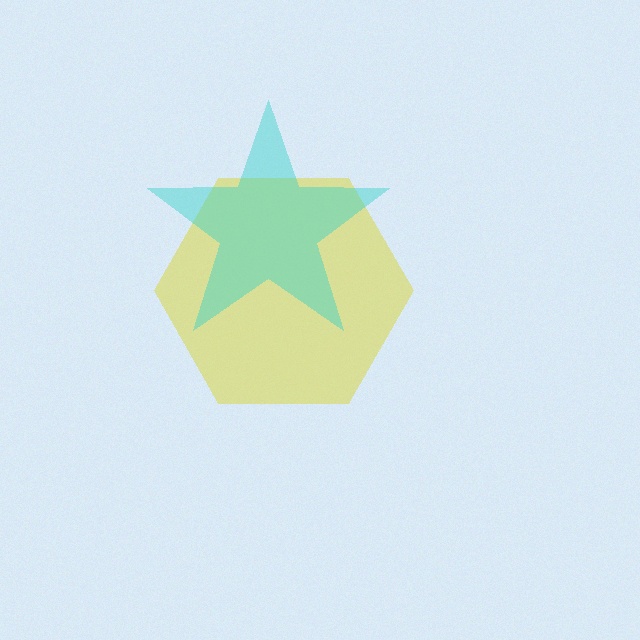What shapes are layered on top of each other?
The layered shapes are: a yellow hexagon, a cyan star.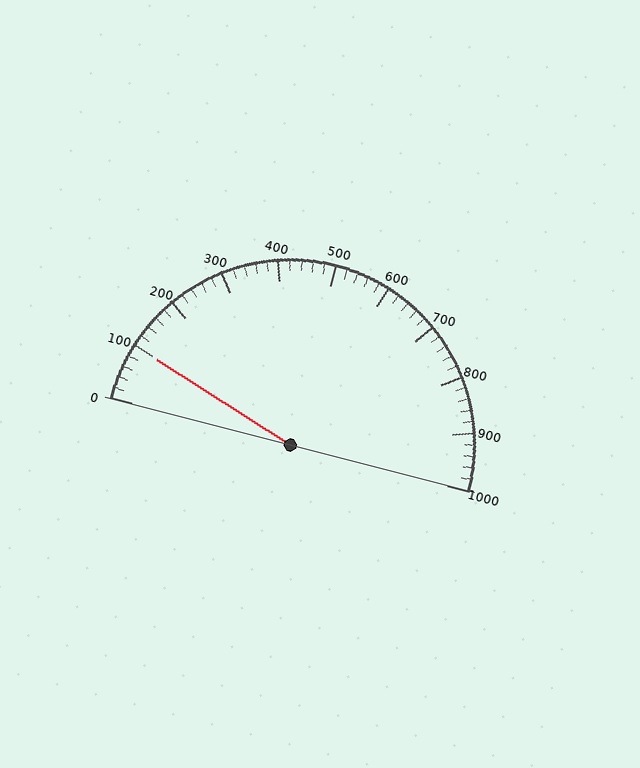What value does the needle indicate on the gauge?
The needle indicates approximately 100.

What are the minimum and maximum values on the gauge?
The gauge ranges from 0 to 1000.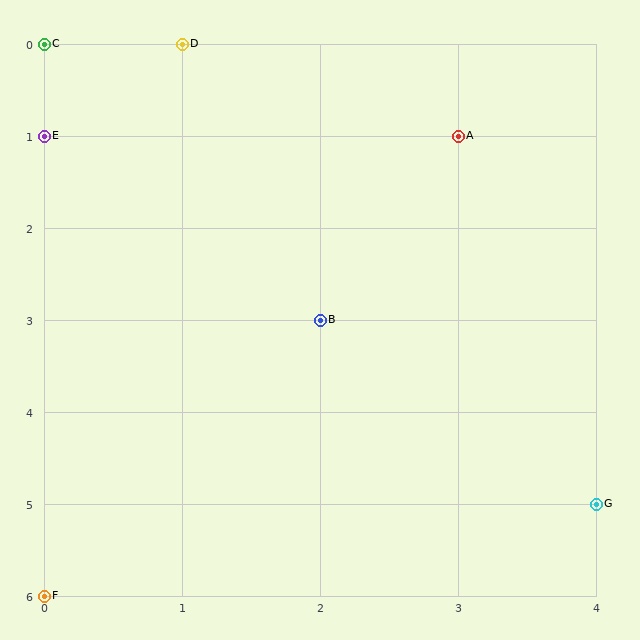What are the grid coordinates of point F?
Point F is at grid coordinates (0, 6).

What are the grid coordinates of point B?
Point B is at grid coordinates (2, 3).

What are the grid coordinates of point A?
Point A is at grid coordinates (3, 1).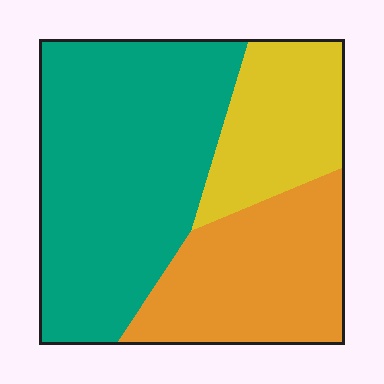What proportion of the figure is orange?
Orange covers about 30% of the figure.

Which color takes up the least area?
Yellow, at roughly 20%.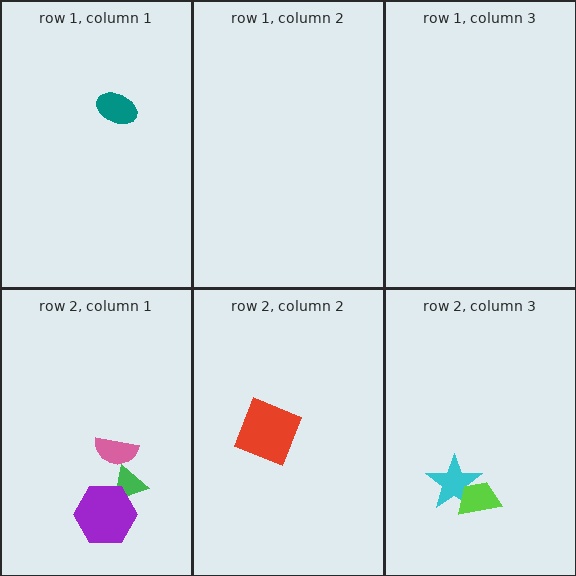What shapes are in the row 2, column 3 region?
The cyan star, the lime trapezoid.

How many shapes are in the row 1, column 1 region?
1.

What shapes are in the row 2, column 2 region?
The red square.